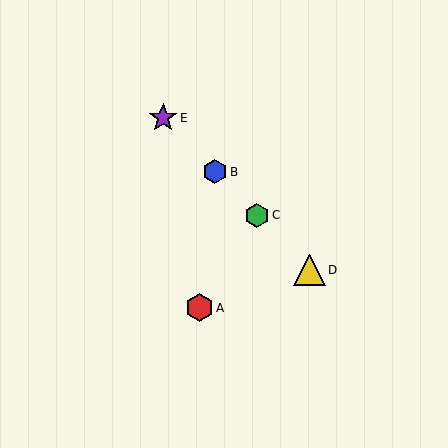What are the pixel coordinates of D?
Object D is at (310, 270).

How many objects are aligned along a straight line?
4 objects (B, C, D, E) are aligned along a straight line.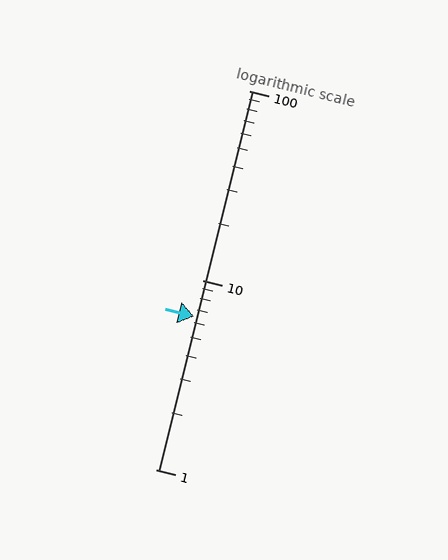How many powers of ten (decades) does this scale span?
The scale spans 2 decades, from 1 to 100.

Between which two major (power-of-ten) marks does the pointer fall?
The pointer is between 1 and 10.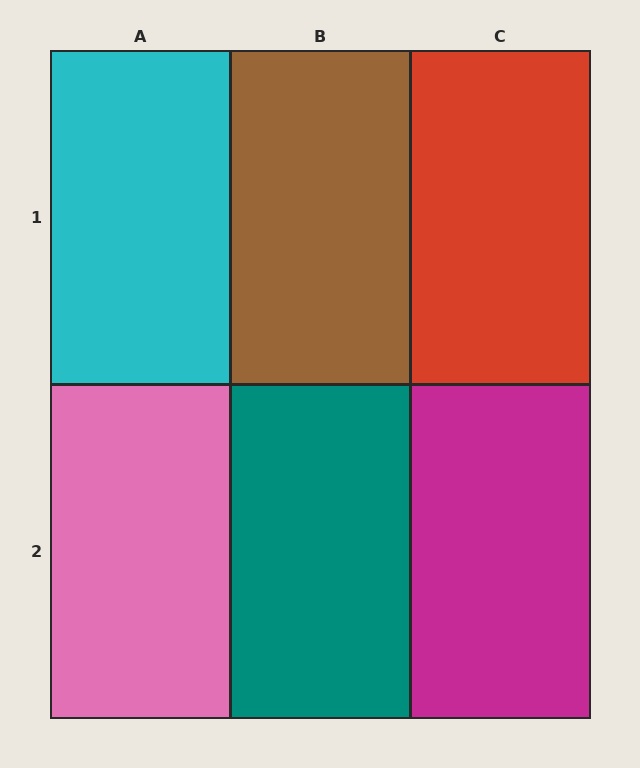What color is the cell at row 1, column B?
Brown.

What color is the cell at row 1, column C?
Red.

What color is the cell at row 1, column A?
Cyan.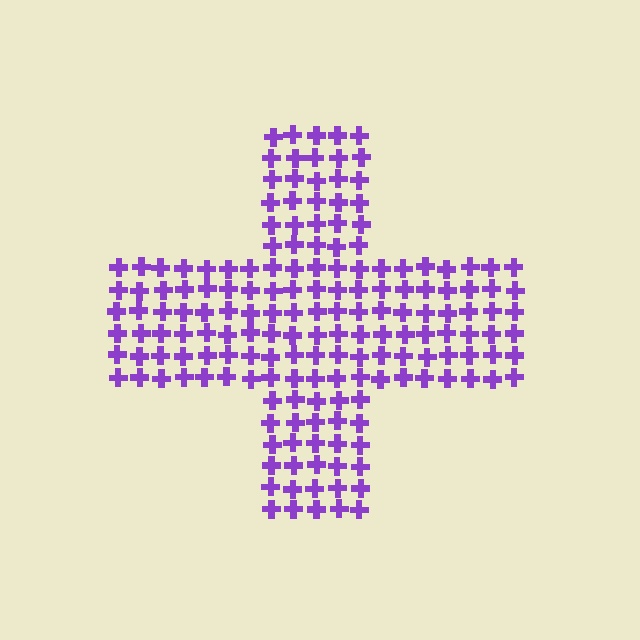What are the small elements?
The small elements are crosses.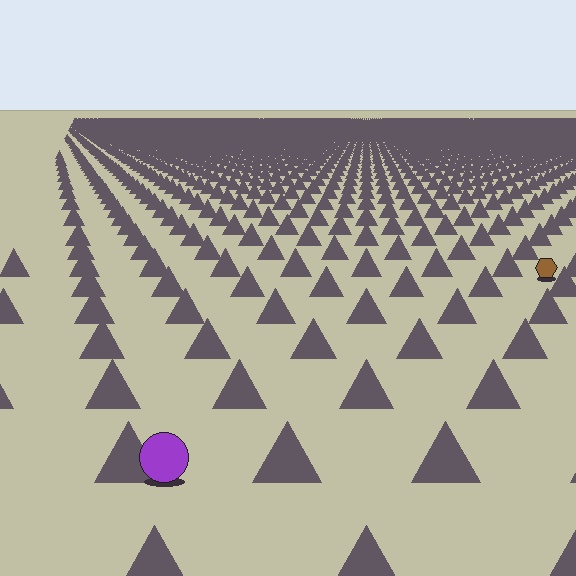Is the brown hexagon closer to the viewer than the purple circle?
No. The purple circle is closer — you can tell from the texture gradient: the ground texture is coarser near it.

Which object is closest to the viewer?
The purple circle is closest. The texture marks near it are larger and more spread out.